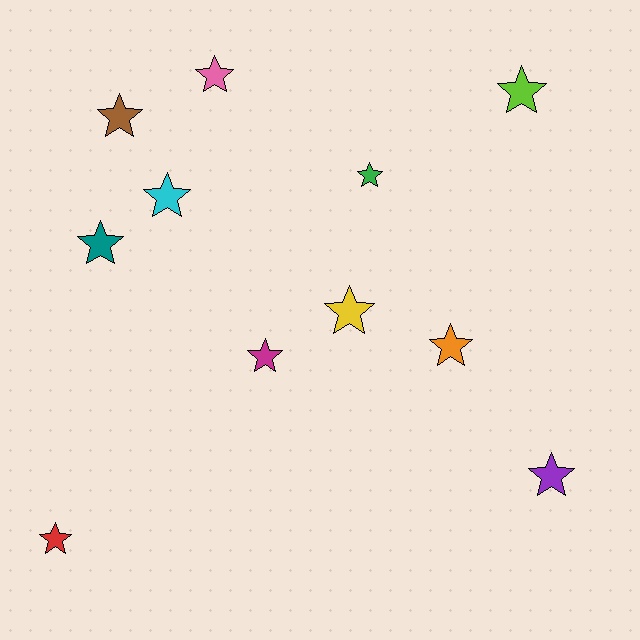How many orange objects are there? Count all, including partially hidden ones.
There is 1 orange object.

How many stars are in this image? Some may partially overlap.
There are 11 stars.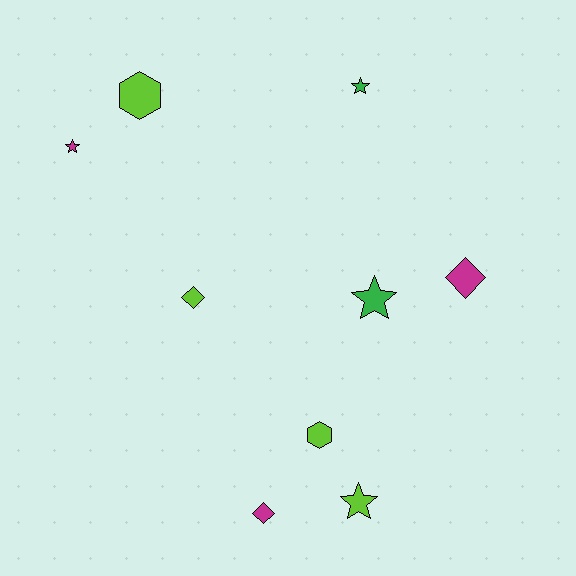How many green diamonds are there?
There are no green diamonds.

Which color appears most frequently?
Lime, with 4 objects.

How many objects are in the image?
There are 9 objects.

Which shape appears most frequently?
Star, with 4 objects.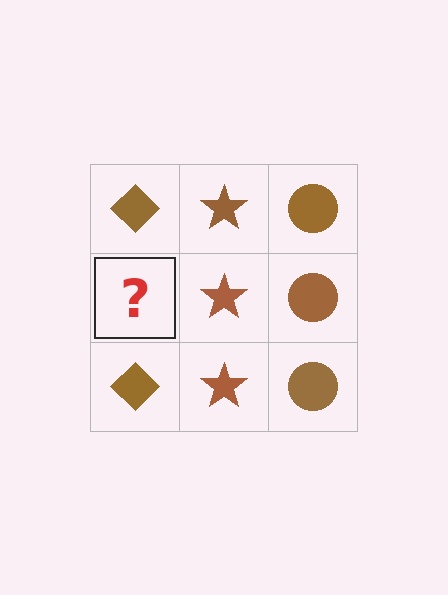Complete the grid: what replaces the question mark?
The question mark should be replaced with a brown diamond.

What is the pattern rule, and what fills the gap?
The rule is that each column has a consistent shape. The gap should be filled with a brown diamond.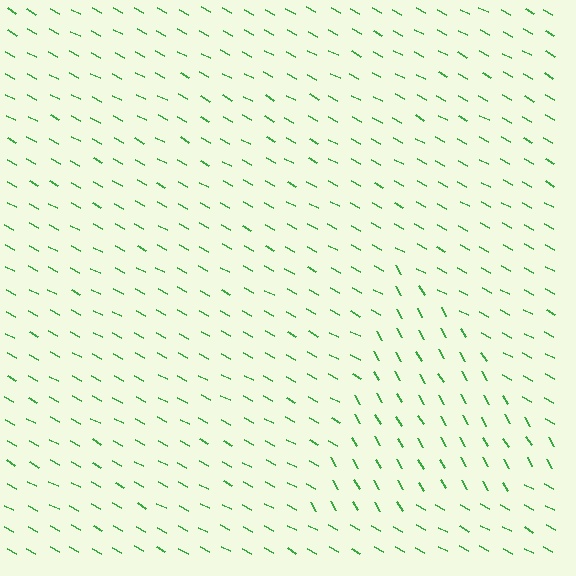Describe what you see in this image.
The image is filled with small green line segments. A triangle region in the image has lines oriented differently from the surrounding lines, creating a visible texture boundary.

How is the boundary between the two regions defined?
The boundary is defined purely by a change in line orientation (approximately 31 degrees difference). All lines are the same color and thickness.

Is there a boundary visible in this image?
Yes, there is a texture boundary formed by a change in line orientation.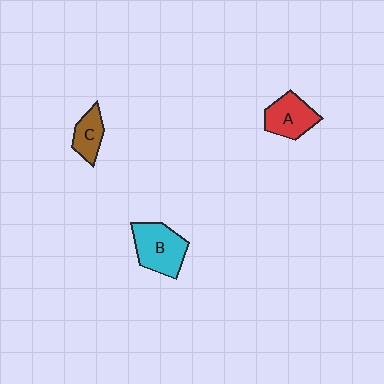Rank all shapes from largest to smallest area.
From largest to smallest: B (cyan), A (red), C (brown).